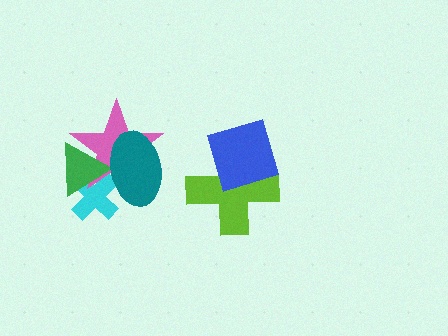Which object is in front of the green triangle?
The teal ellipse is in front of the green triangle.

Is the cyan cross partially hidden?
Yes, it is partially covered by another shape.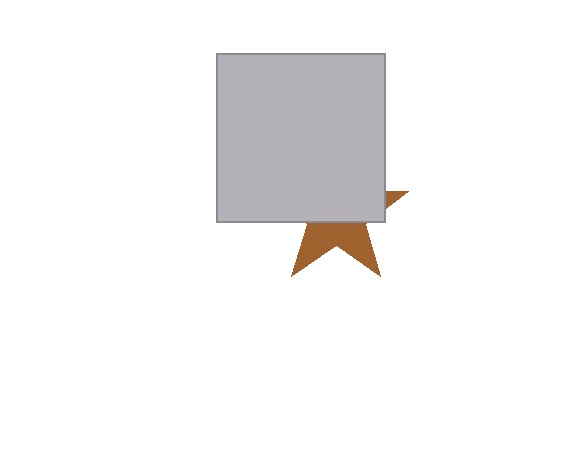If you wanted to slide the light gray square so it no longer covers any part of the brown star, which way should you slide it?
Slide it up — that is the most direct way to separate the two shapes.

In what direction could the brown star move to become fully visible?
The brown star could move down. That would shift it out from behind the light gray square entirely.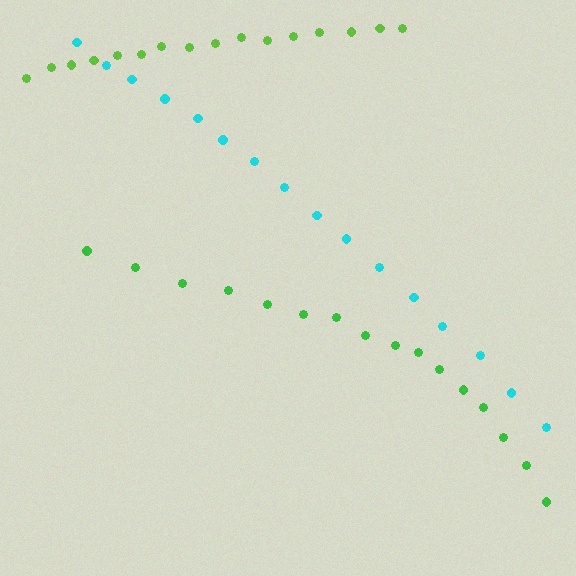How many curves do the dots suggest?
There are 3 distinct paths.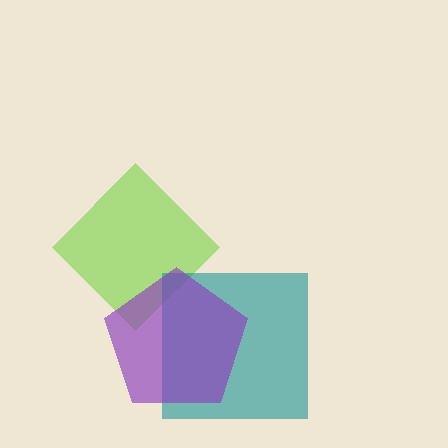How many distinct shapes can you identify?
There are 3 distinct shapes: a lime diamond, a teal square, a purple pentagon.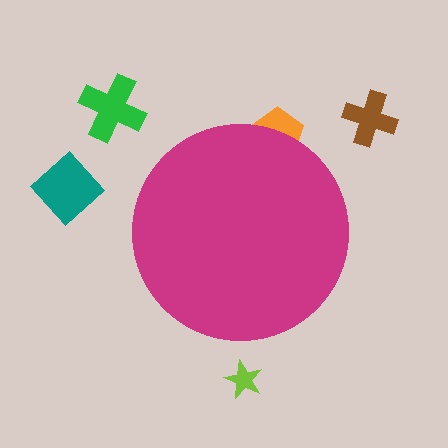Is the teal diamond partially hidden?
No, the teal diamond is fully visible.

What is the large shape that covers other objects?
A magenta circle.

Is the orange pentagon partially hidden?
Yes, the orange pentagon is partially hidden behind the magenta circle.